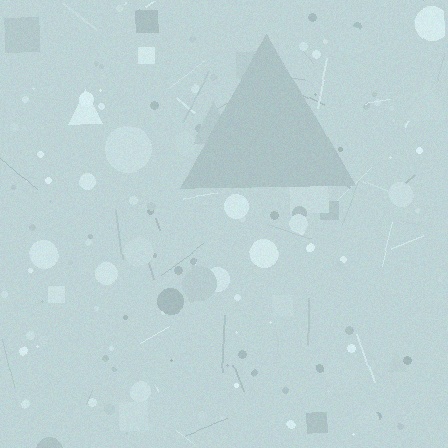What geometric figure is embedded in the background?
A triangle is embedded in the background.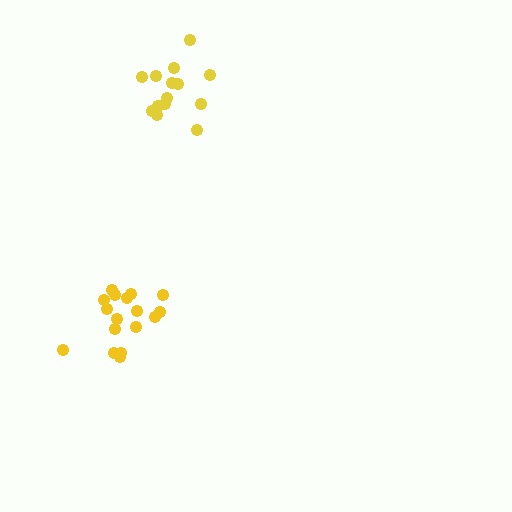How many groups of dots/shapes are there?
There are 2 groups.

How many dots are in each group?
Group 1: 14 dots, Group 2: 17 dots (31 total).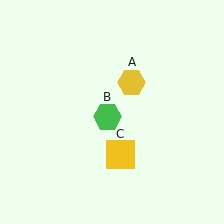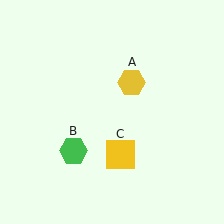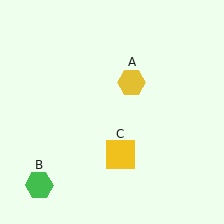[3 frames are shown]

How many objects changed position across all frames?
1 object changed position: green hexagon (object B).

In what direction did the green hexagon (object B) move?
The green hexagon (object B) moved down and to the left.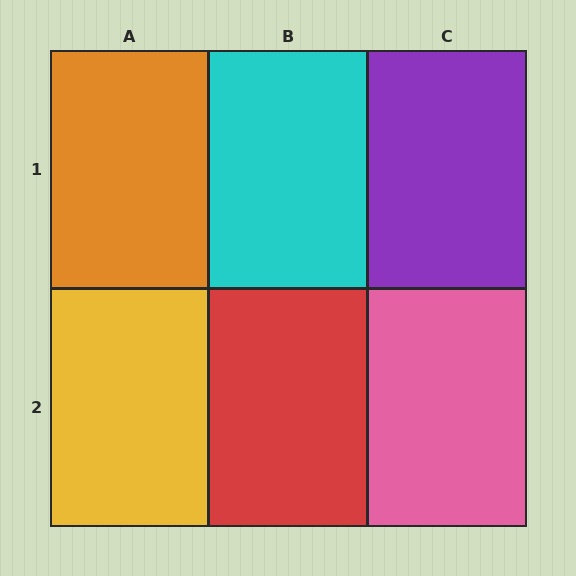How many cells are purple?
1 cell is purple.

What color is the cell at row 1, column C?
Purple.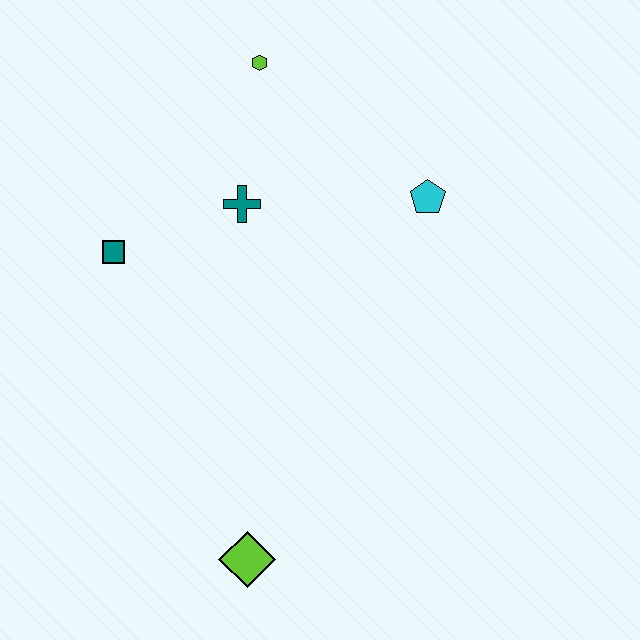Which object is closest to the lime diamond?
The teal square is closest to the lime diamond.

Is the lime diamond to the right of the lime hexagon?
No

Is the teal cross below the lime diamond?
No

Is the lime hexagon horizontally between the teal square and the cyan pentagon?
Yes